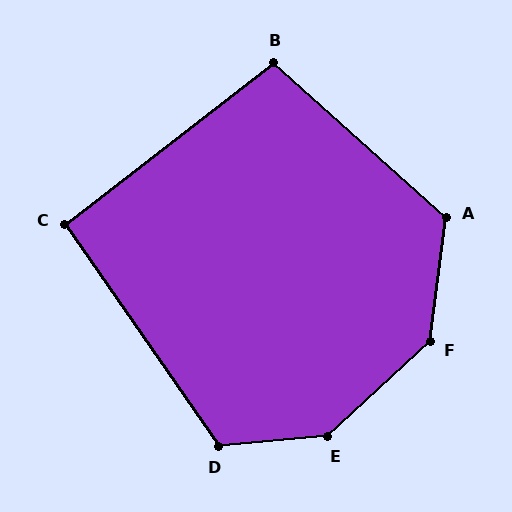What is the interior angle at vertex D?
Approximately 120 degrees (obtuse).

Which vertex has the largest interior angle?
E, at approximately 143 degrees.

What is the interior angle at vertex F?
Approximately 140 degrees (obtuse).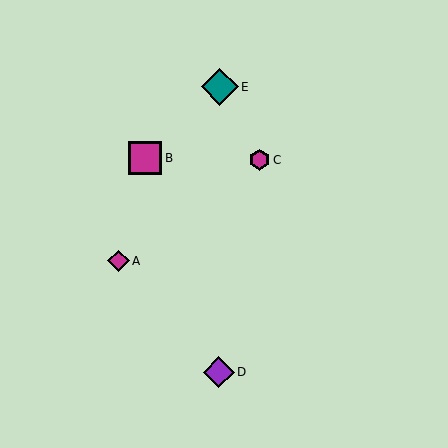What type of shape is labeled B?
Shape B is a magenta square.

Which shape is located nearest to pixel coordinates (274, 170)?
The magenta hexagon (labeled C) at (260, 160) is nearest to that location.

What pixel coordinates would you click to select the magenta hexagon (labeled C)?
Click at (260, 160) to select the magenta hexagon C.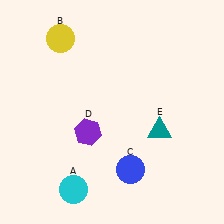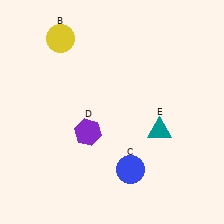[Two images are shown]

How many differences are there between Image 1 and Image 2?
There is 1 difference between the two images.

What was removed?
The cyan circle (A) was removed in Image 2.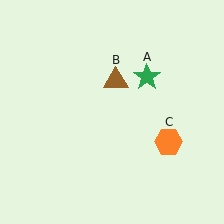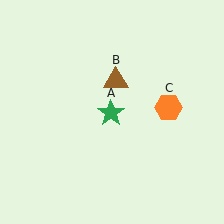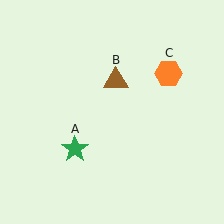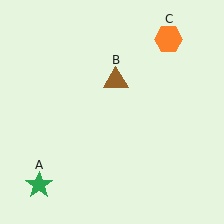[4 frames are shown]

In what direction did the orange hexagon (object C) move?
The orange hexagon (object C) moved up.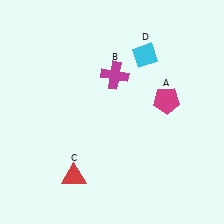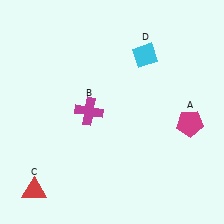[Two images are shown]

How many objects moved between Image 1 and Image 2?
3 objects moved between the two images.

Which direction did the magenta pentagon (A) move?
The magenta pentagon (A) moved right.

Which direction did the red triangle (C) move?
The red triangle (C) moved left.